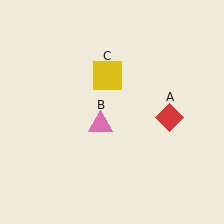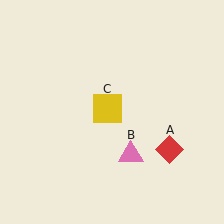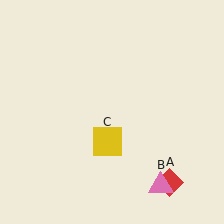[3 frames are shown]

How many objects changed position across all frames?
3 objects changed position: red diamond (object A), pink triangle (object B), yellow square (object C).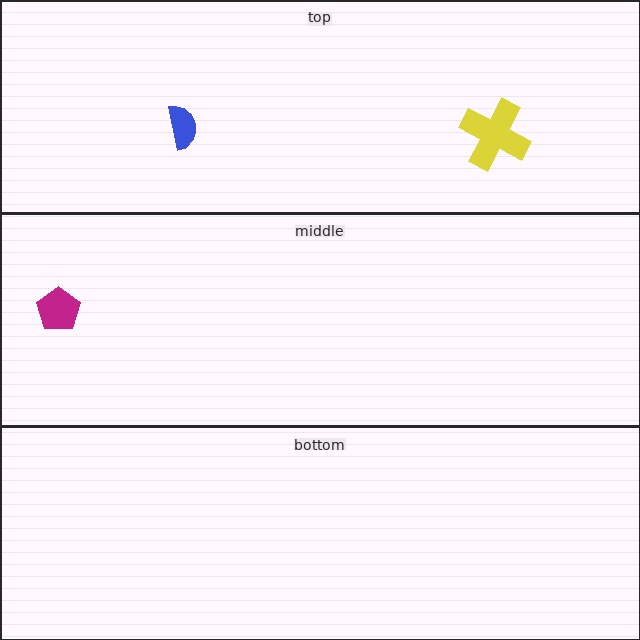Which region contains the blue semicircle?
The top region.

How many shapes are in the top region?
2.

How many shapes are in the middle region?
1.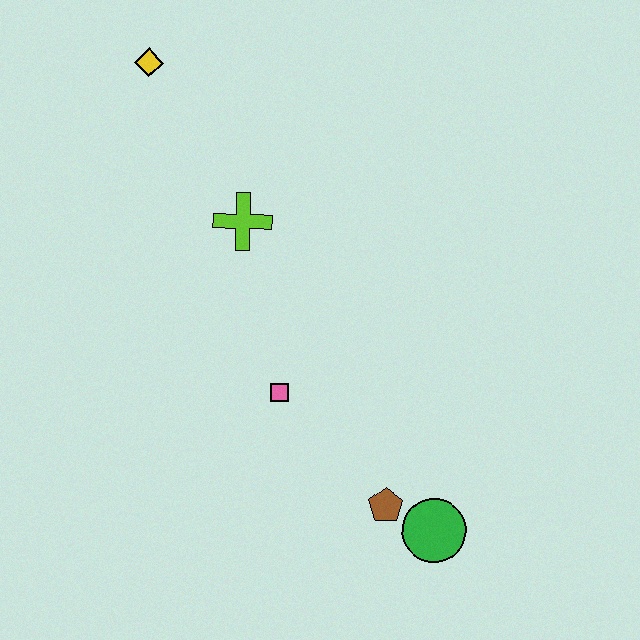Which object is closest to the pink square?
The brown pentagon is closest to the pink square.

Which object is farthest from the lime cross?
The green circle is farthest from the lime cross.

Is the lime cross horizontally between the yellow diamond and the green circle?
Yes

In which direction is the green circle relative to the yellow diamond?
The green circle is below the yellow diamond.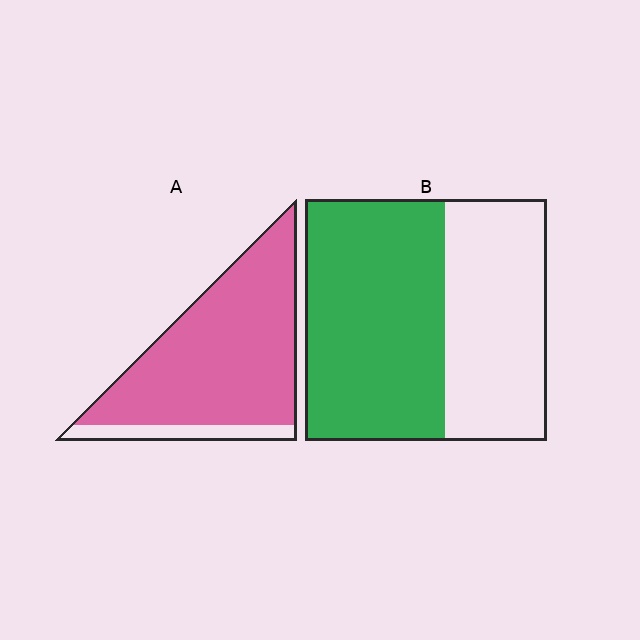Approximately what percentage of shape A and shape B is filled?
A is approximately 85% and B is approximately 60%.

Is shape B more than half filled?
Yes.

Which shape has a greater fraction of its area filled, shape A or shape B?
Shape A.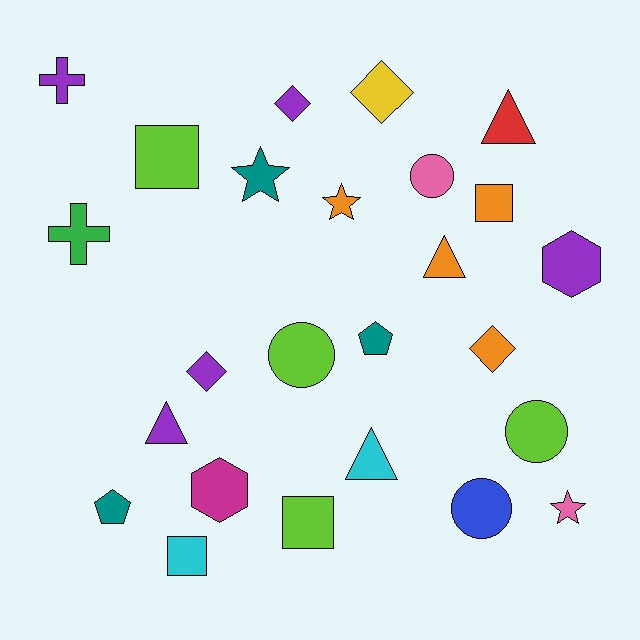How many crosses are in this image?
There are 2 crosses.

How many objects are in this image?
There are 25 objects.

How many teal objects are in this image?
There are 3 teal objects.